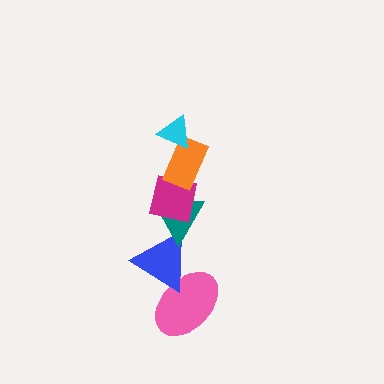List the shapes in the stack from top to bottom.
From top to bottom: the cyan triangle, the orange rectangle, the magenta square, the teal triangle, the blue triangle, the pink ellipse.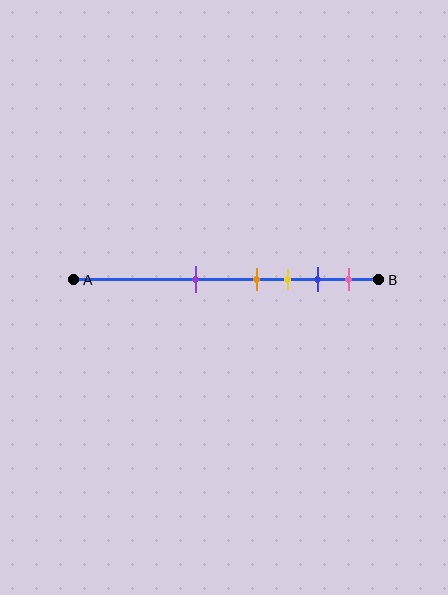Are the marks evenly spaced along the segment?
No, the marks are not evenly spaced.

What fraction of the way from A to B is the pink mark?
The pink mark is approximately 90% (0.9) of the way from A to B.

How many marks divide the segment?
There are 5 marks dividing the segment.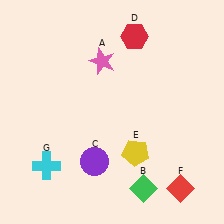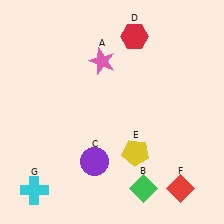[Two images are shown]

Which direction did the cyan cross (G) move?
The cyan cross (G) moved down.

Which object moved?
The cyan cross (G) moved down.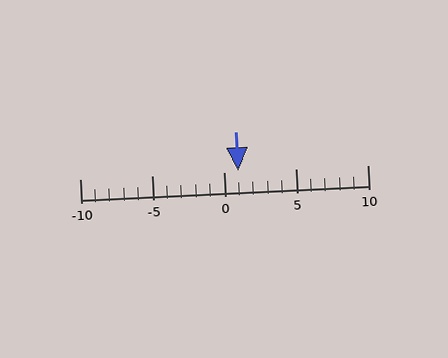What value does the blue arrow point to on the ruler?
The blue arrow points to approximately 1.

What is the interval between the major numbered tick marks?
The major tick marks are spaced 5 units apart.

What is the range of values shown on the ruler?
The ruler shows values from -10 to 10.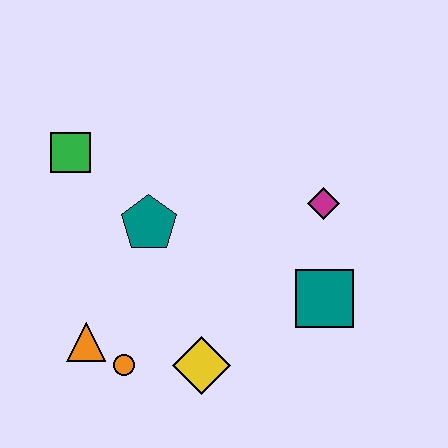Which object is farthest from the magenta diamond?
The orange triangle is farthest from the magenta diamond.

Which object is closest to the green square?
The teal pentagon is closest to the green square.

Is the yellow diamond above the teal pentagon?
No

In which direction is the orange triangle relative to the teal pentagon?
The orange triangle is below the teal pentagon.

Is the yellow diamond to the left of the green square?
No